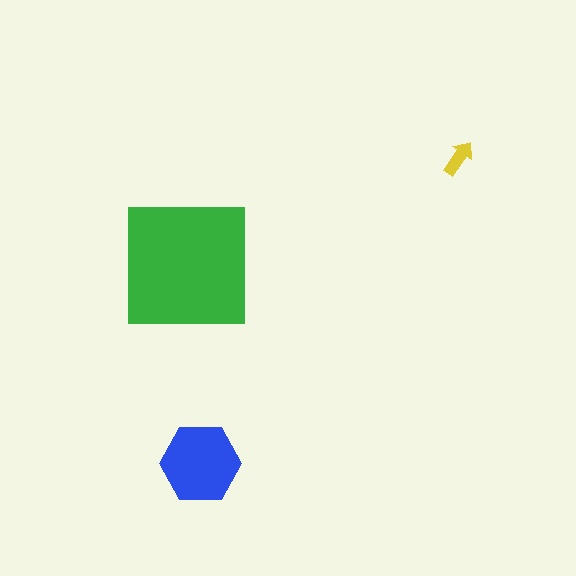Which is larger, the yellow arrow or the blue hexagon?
The blue hexagon.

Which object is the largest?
The green square.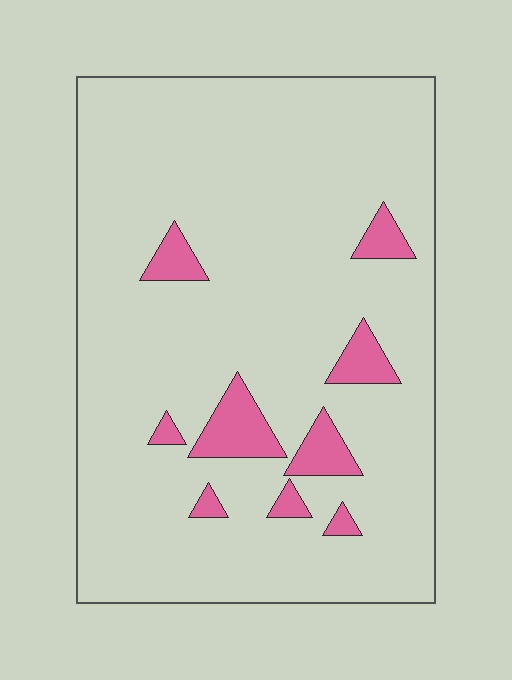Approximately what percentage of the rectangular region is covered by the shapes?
Approximately 10%.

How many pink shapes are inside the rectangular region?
9.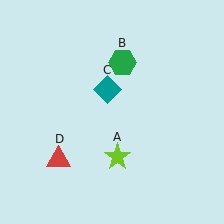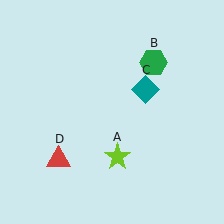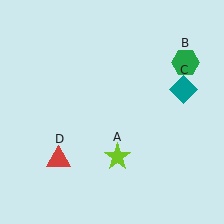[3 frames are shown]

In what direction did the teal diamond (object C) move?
The teal diamond (object C) moved right.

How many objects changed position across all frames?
2 objects changed position: green hexagon (object B), teal diamond (object C).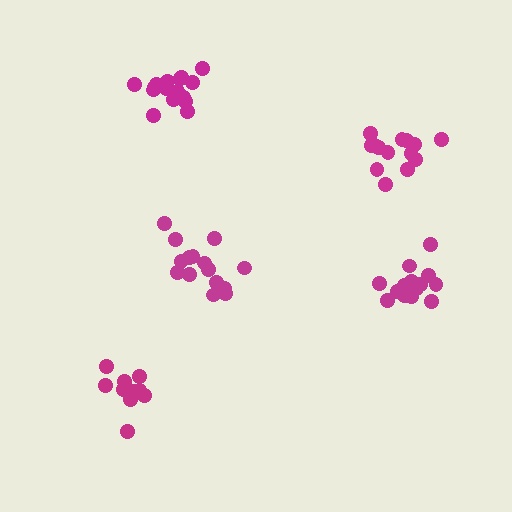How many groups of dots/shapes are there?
There are 5 groups.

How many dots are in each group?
Group 1: 15 dots, Group 2: 14 dots, Group 3: 10 dots, Group 4: 16 dots, Group 5: 16 dots (71 total).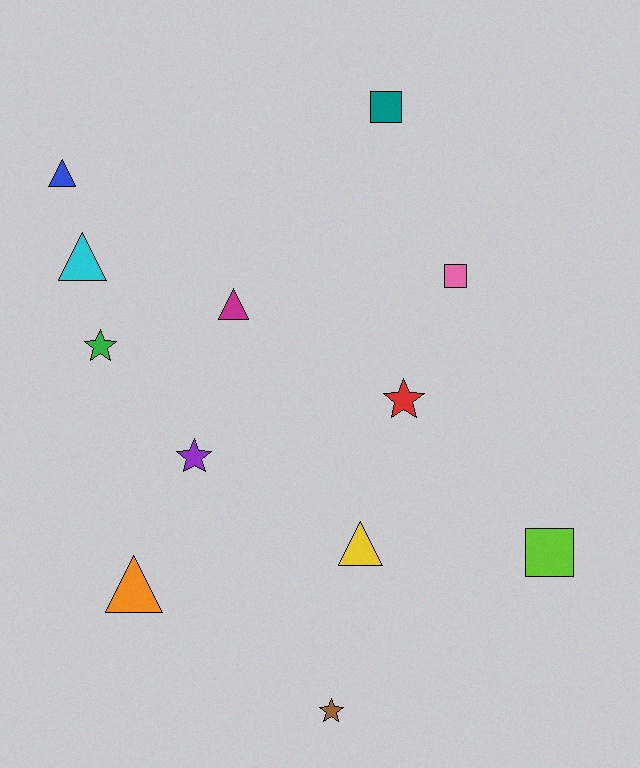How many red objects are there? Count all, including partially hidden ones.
There is 1 red object.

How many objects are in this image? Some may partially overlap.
There are 12 objects.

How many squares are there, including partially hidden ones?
There are 3 squares.